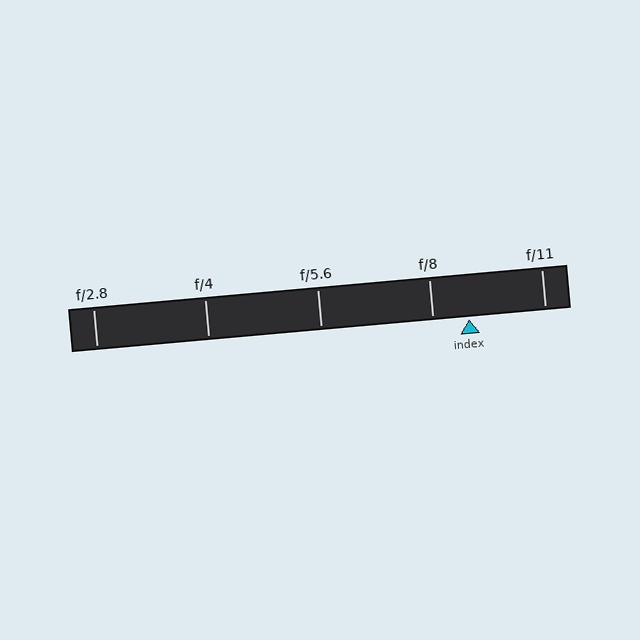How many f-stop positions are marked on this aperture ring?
There are 5 f-stop positions marked.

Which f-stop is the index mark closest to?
The index mark is closest to f/8.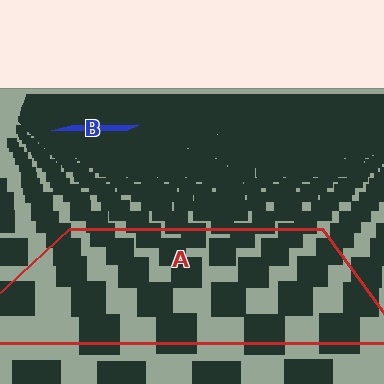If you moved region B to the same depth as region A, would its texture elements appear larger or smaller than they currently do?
They would appear larger. At a closer depth, the same texture elements are projected at a bigger on-screen size.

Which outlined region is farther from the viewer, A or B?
Region B is farther from the viewer — the texture elements inside it appear smaller and more densely packed.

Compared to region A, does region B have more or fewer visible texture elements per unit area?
Region B has more texture elements per unit area — they are packed more densely because it is farther away.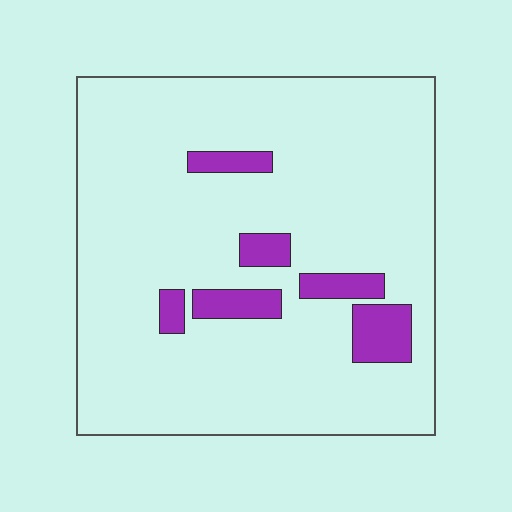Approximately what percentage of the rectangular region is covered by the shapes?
Approximately 10%.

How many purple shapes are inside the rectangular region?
6.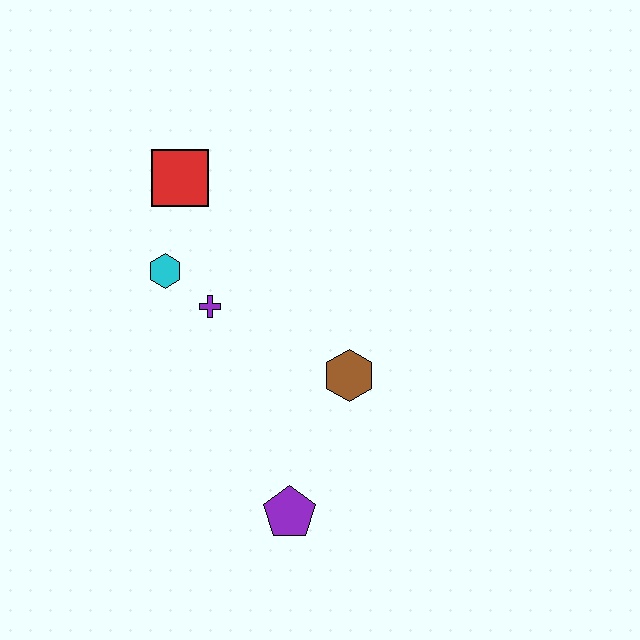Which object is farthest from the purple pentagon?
The red square is farthest from the purple pentagon.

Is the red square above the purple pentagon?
Yes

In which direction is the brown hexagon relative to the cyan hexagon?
The brown hexagon is to the right of the cyan hexagon.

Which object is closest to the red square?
The cyan hexagon is closest to the red square.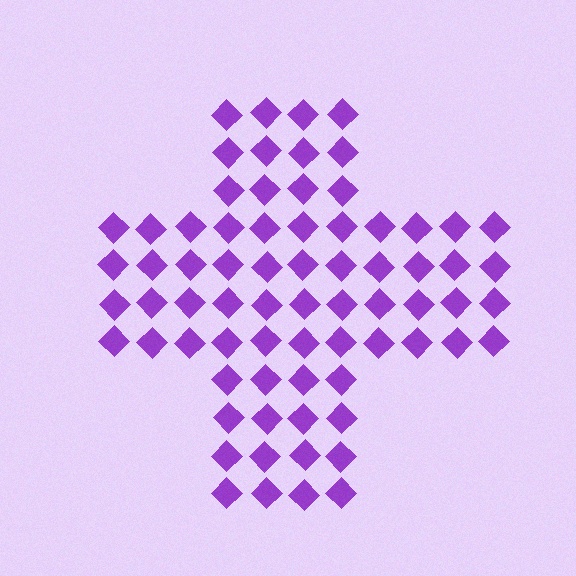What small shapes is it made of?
It is made of small diamonds.